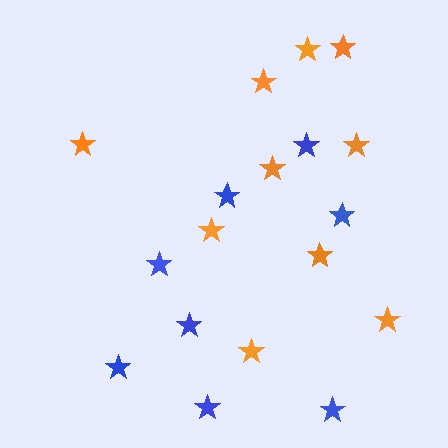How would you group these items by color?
There are 2 groups: one group of blue stars (8) and one group of orange stars (10).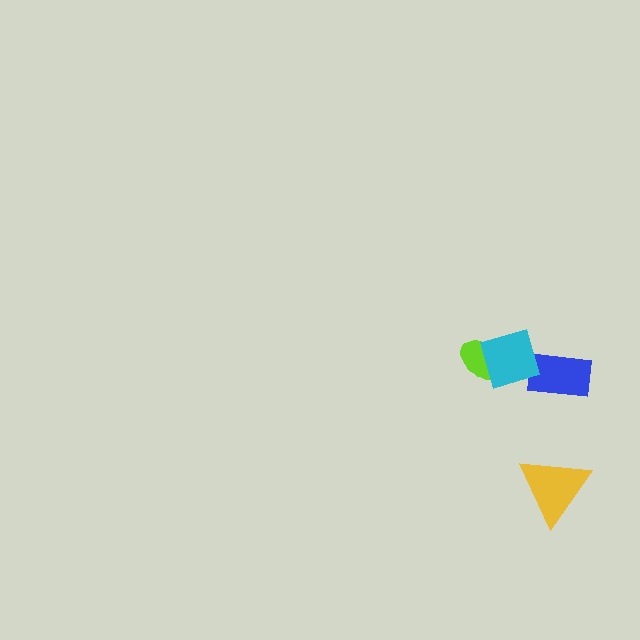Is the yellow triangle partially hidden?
No, no other shape covers it.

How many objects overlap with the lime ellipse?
1 object overlaps with the lime ellipse.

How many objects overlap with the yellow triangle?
0 objects overlap with the yellow triangle.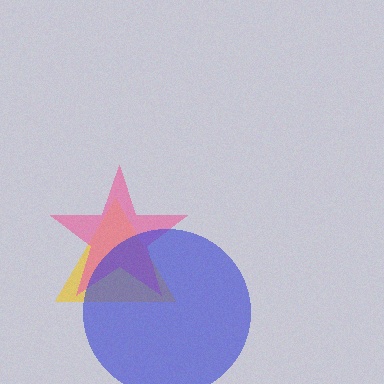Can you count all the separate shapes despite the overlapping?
Yes, there are 3 separate shapes.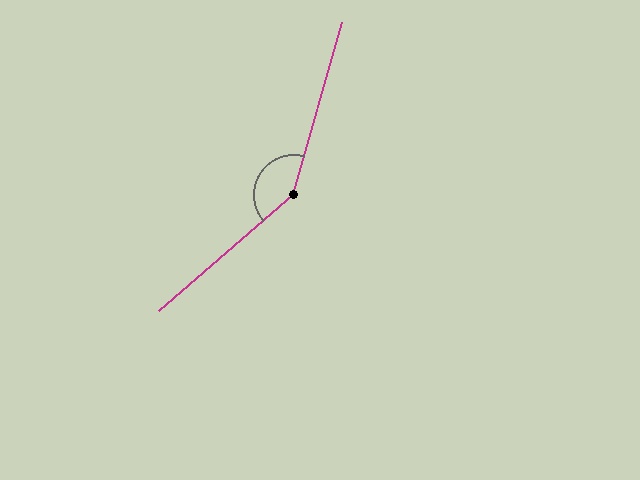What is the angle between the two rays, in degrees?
Approximately 147 degrees.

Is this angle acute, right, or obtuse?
It is obtuse.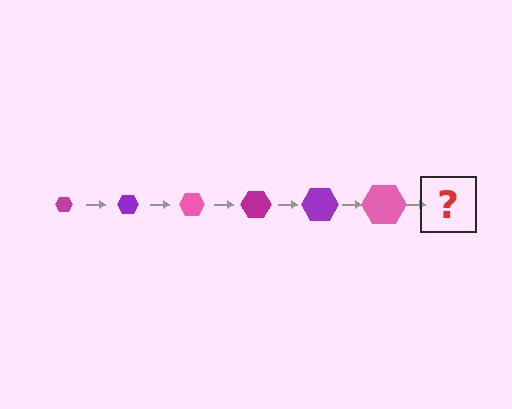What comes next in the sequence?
The next element should be a magenta hexagon, larger than the previous one.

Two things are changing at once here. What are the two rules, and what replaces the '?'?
The two rules are that the hexagon grows larger each step and the color cycles through magenta, purple, and pink. The '?' should be a magenta hexagon, larger than the previous one.